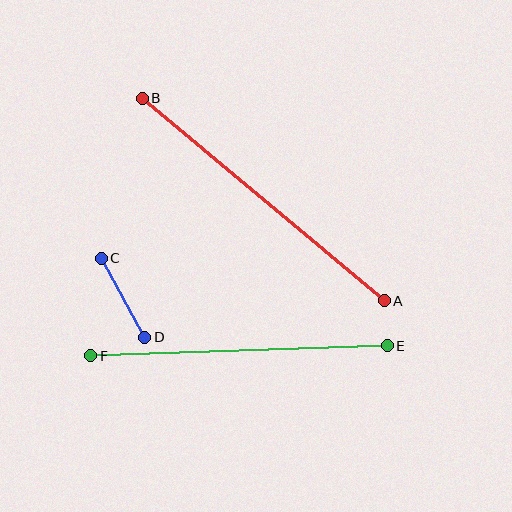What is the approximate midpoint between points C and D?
The midpoint is at approximately (123, 298) pixels.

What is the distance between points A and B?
The distance is approximately 315 pixels.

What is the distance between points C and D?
The distance is approximately 90 pixels.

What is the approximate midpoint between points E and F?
The midpoint is at approximately (239, 351) pixels.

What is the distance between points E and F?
The distance is approximately 297 pixels.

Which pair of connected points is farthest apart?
Points A and B are farthest apart.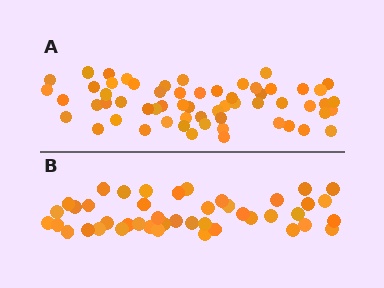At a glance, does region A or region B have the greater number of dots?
Region A (the top region) has more dots.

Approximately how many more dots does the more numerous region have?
Region A has approximately 15 more dots than region B.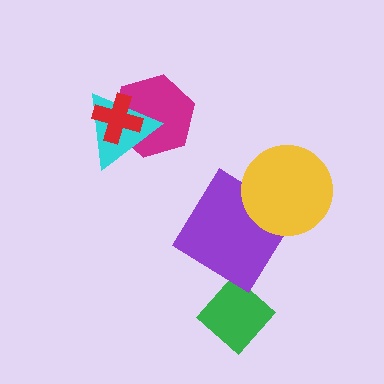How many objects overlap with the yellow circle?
1 object overlaps with the yellow circle.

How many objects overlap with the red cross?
2 objects overlap with the red cross.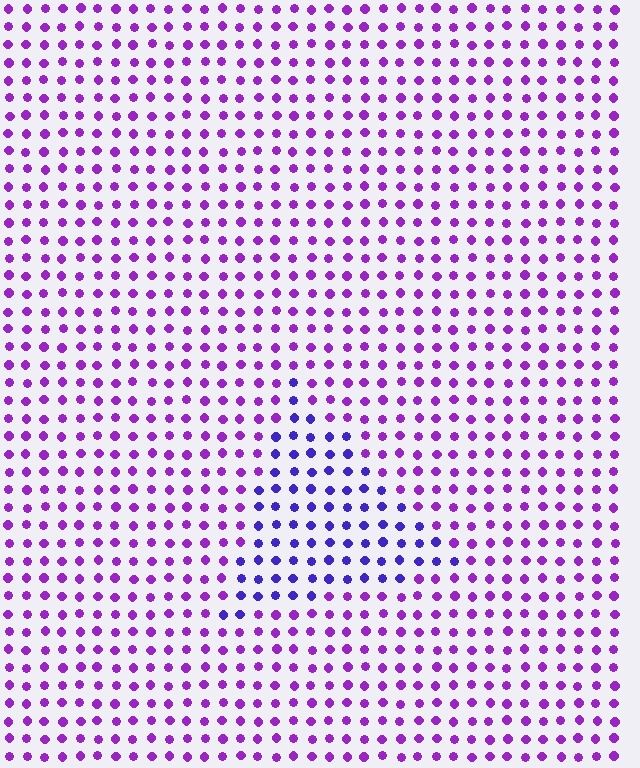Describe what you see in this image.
The image is filled with small purple elements in a uniform arrangement. A triangle-shaped region is visible where the elements are tinted to a slightly different hue, forming a subtle color boundary.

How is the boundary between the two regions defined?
The boundary is defined purely by a slight shift in hue (about 34 degrees). Spacing, size, and orientation are identical on both sides.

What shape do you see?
I see a triangle.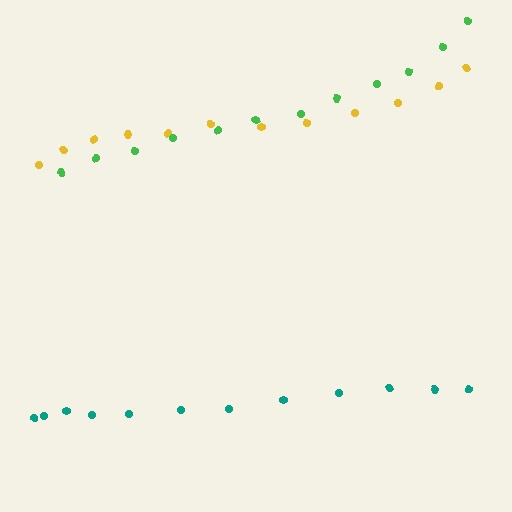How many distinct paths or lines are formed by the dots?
There are 3 distinct paths.